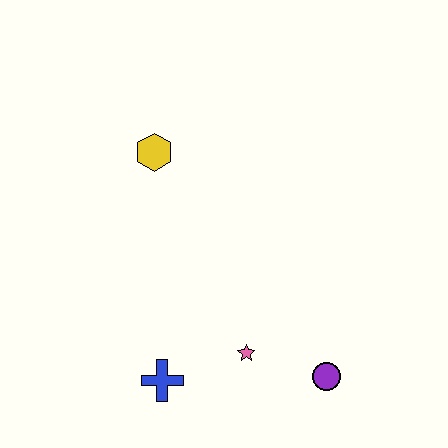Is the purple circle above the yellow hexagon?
No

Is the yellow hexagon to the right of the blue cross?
No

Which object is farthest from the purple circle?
The yellow hexagon is farthest from the purple circle.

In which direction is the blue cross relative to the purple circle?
The blue cross is to the left of the purple circle.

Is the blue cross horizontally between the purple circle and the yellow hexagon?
Yes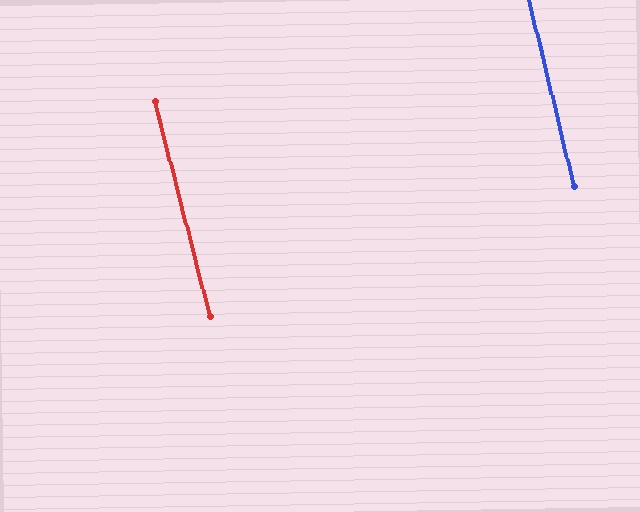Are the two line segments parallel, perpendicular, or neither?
Parallel — their directions differ by only 1.0°.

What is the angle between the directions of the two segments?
Approximately 1 degree.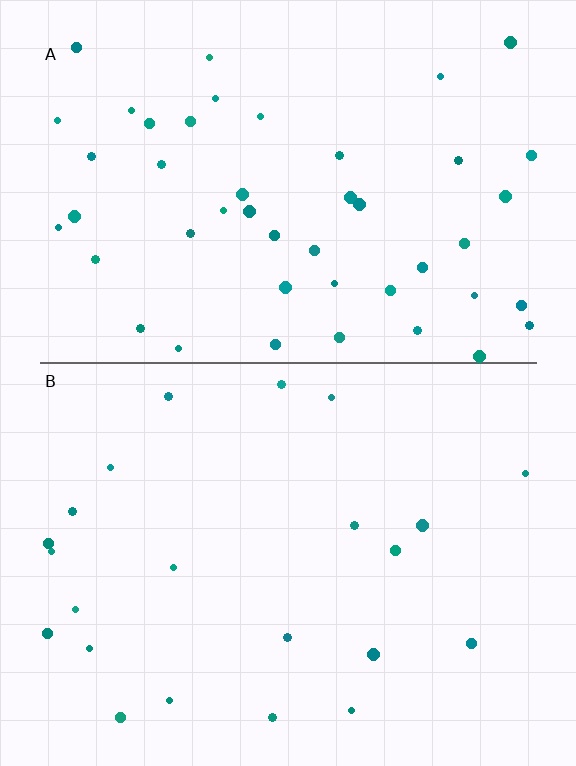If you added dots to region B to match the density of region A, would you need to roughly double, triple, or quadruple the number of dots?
Approximately double.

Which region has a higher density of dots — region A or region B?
A (the top).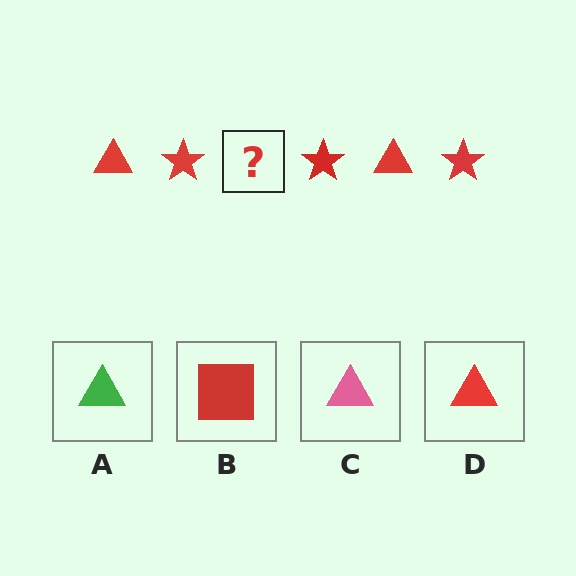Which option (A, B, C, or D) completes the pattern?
D.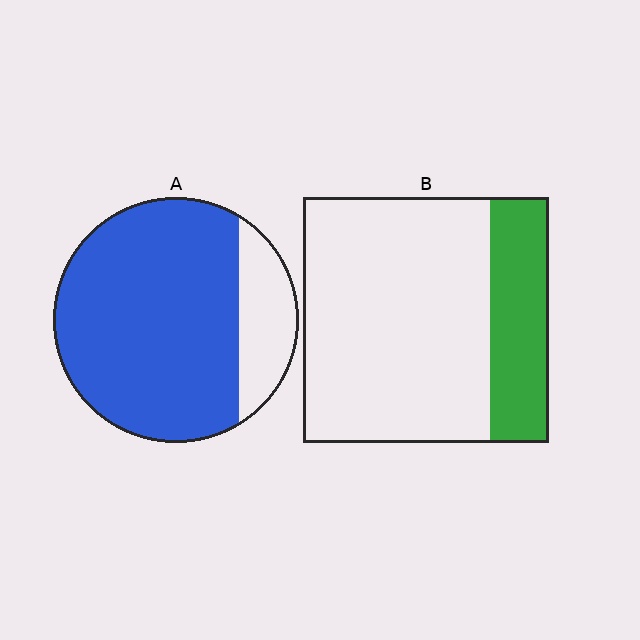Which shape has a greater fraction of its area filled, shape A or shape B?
Shape A.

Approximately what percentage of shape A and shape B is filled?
A is approximately 80% and B is approximately 25%.